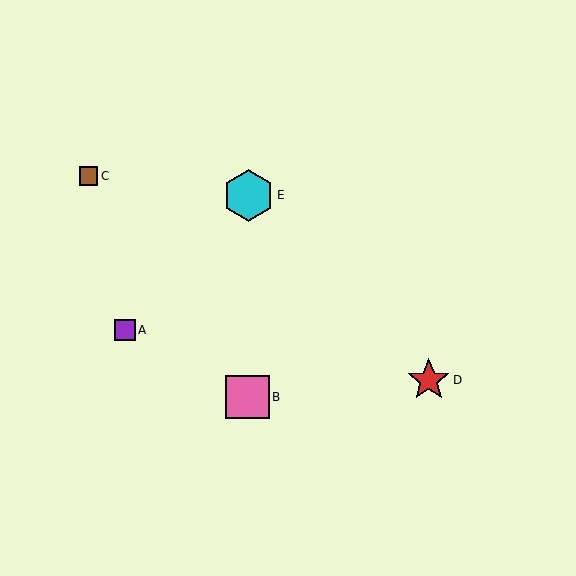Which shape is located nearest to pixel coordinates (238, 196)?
The cyan hexagon (labeled E) at (249, 195) is nearest to that location.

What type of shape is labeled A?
Shape A is a purple square.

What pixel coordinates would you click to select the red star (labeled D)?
Click at (429, 380) to select the red star D.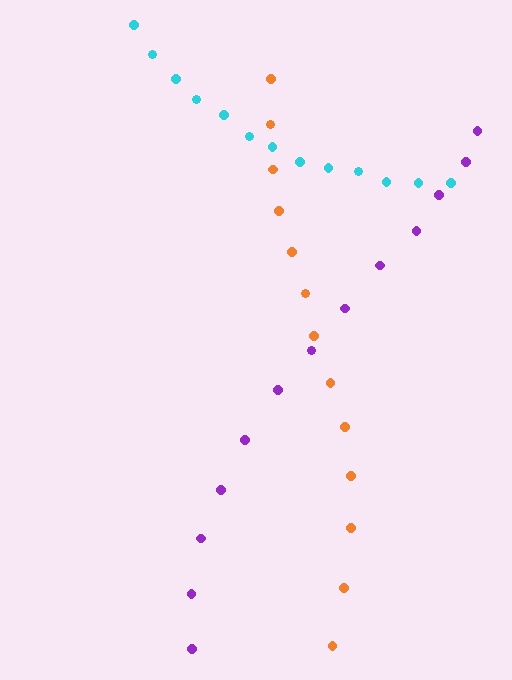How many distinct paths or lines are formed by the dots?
There are 3 distinct paths.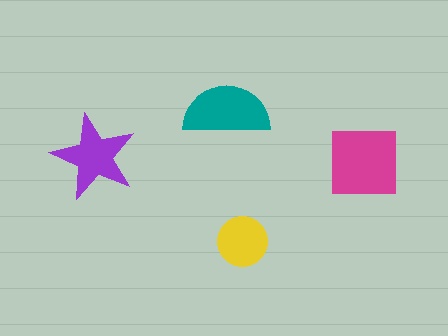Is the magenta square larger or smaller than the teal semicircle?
Larger.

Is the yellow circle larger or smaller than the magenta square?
Smaller.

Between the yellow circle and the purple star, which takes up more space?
The purple star.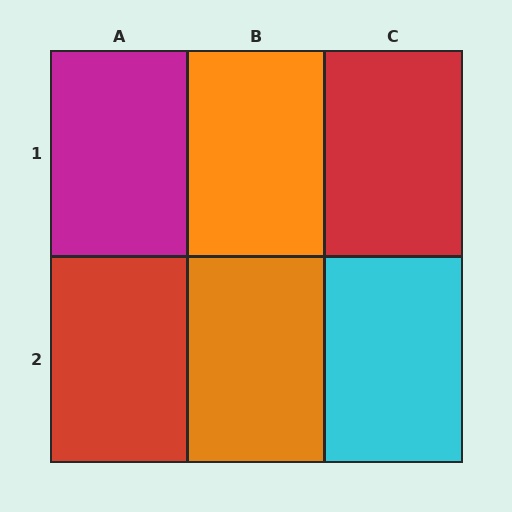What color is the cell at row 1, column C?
Red.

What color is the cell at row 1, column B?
Orange.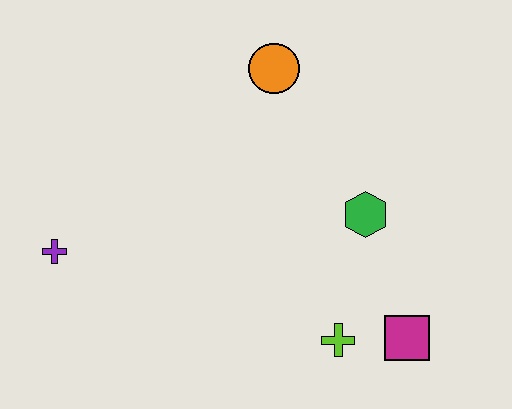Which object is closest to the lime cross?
The magenta square is closest to the lime cross.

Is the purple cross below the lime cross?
No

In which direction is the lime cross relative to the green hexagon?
The lime cross is below the green hexagon.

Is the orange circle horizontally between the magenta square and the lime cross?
No